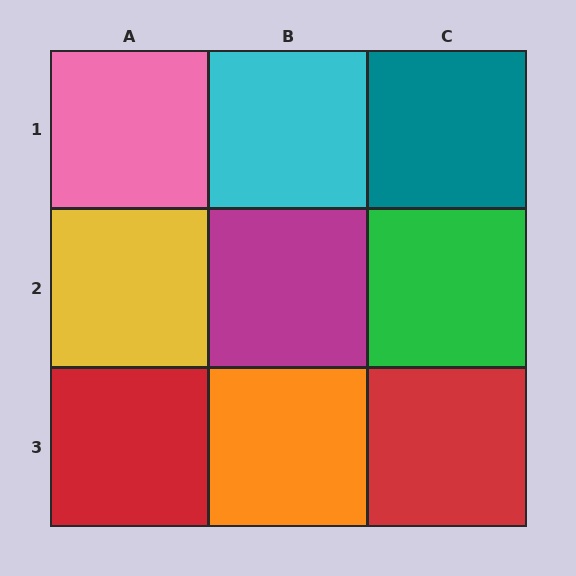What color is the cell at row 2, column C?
Green.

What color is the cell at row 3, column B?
Orange.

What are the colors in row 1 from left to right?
Pink, cyan, teal.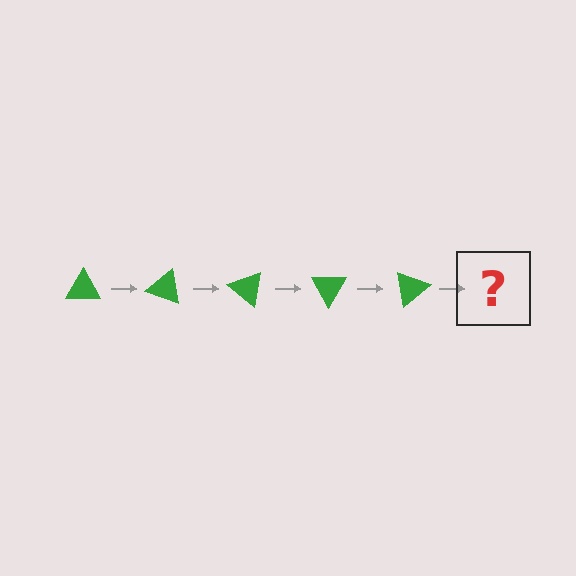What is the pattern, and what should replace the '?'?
The pattern is that the triangle rotates 20 degrees each step. The '?' should be a green triangle rotated 100 degrees.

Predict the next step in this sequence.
The next step is a green triangle rotated 100 degrees.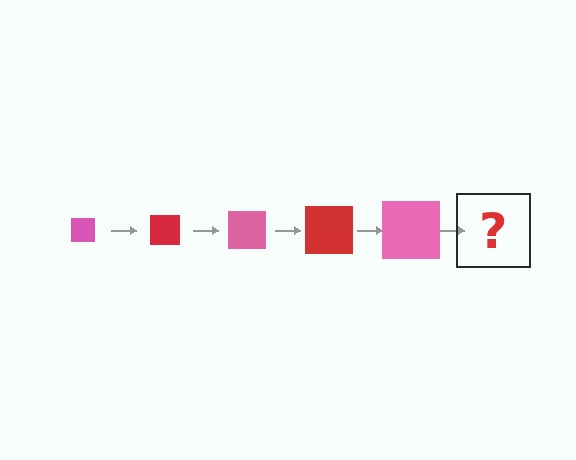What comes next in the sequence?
The next element should be a red square, larger than the previous one.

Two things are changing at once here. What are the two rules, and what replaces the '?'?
The two rules are that the square grows larger each step and the color cycles through pink and red. The '?' should be a red square, larger than the previous one.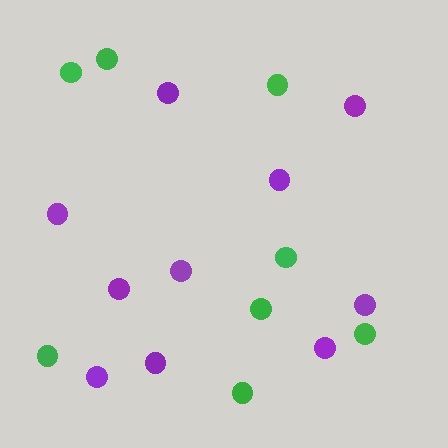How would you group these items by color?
There are 2 groups: one group of green circles (8) and one group of purple circles (10).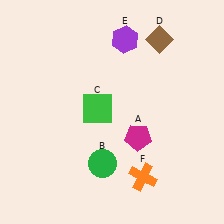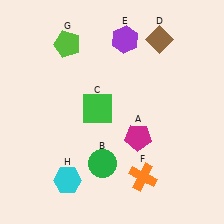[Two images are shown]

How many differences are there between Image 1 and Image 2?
There are 2 differences between the two images.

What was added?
A lime pentagon (G), a cyan hexagon (H) were added in Image 2.